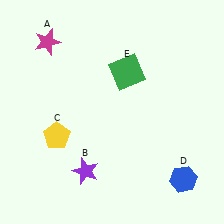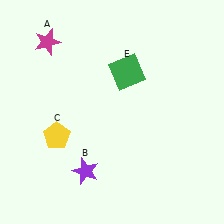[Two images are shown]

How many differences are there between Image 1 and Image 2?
There is 1 difference between the two images.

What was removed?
The blue hexagon (D) was removed in Image 2.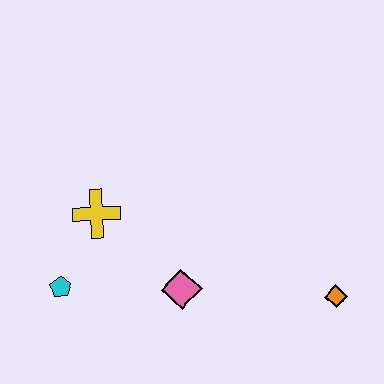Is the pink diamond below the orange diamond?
No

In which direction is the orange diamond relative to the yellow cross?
The orange diamond is to the right of the yellow cross.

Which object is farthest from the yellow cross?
The orange diamond is farthest from the yellow cross.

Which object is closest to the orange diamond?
The pink diamond is closest to the orange diamond.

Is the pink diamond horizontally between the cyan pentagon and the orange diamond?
Yes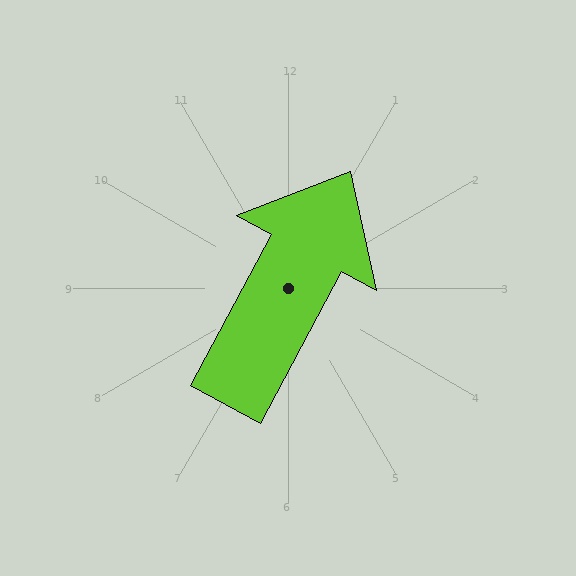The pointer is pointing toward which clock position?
Roughly 1 o'clock.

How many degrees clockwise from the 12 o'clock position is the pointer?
Approximately 28 degrees.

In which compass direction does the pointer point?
Northeast.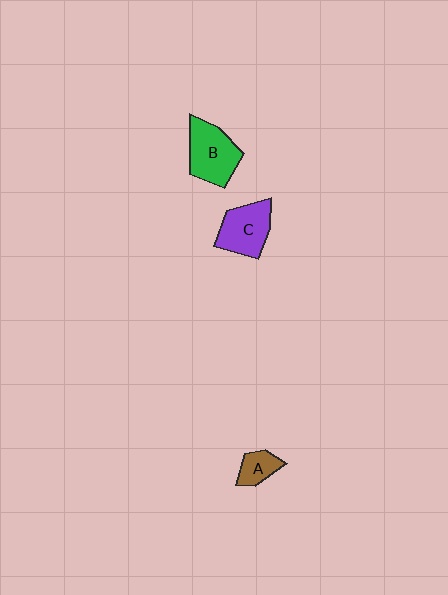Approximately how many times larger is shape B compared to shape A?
Approximately 2.2 times.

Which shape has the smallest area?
Shape A (brown).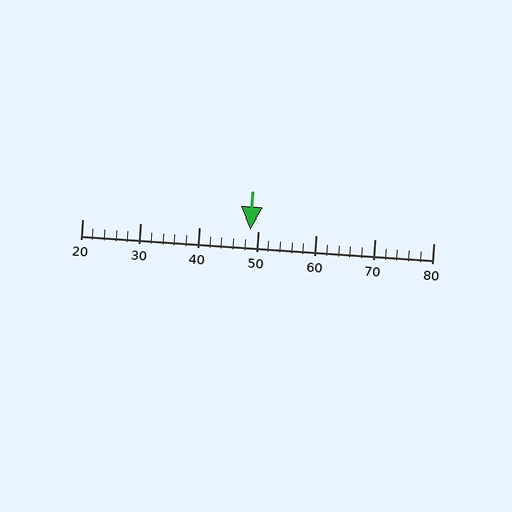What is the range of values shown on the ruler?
The ruler shows values from 20 to 80.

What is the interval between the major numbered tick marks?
The major tick marks are spaced 10 units apart.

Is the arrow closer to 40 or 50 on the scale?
The arrow is closer to 50.